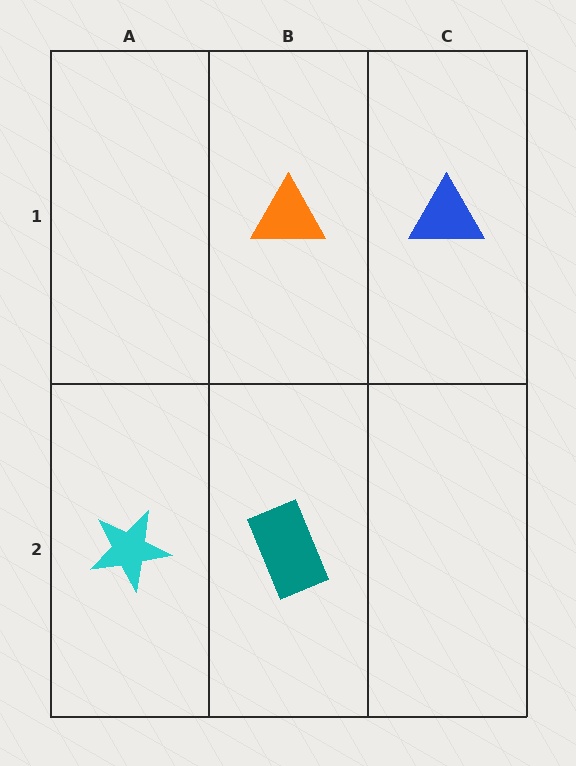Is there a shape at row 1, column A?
No, that cell is empty.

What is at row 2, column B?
A teal rectangle.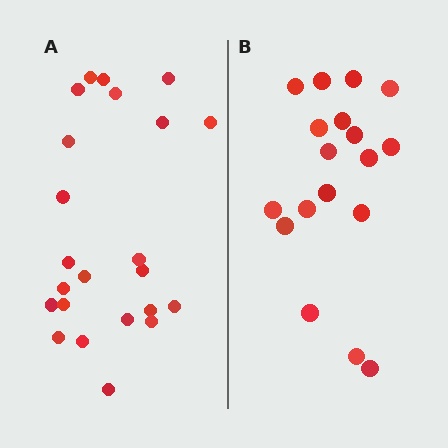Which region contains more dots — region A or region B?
Region A (the left region) has more dots.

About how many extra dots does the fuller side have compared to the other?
Region A has about 5 more dots than region B.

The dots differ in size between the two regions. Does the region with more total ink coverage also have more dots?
No. Region B has more total ink coverage because its dots are larger, but region A actually contains more individual dots. Total area can be misleading — the number of items is what matters here.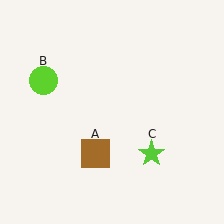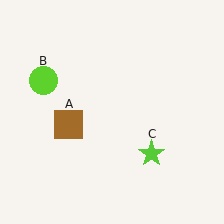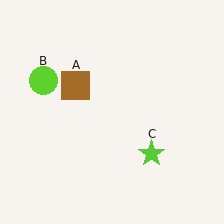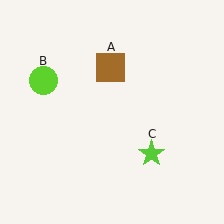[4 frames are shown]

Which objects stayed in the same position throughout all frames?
Lime circle (object B) and lime star (object C) remained stationary.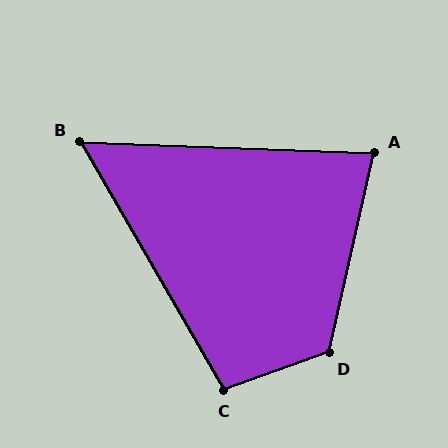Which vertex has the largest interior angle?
D, at approximately 122 degrees.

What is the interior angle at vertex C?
Approximately 101 degrees (obtuse).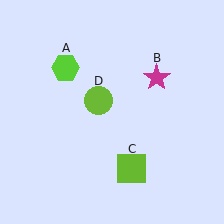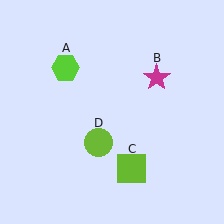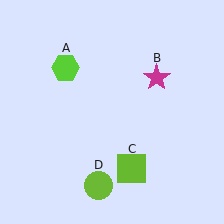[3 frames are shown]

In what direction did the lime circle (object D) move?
The lime circle (object D) moved down.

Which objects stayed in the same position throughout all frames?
Lime hexagon (object A) and magenta star (object B) and lime square (object C) remained stationary.